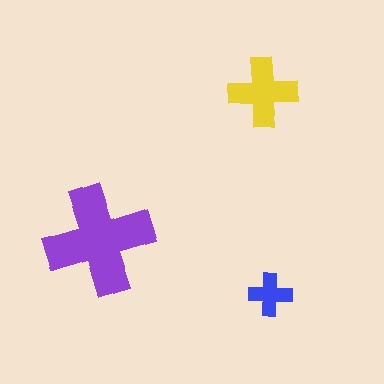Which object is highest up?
The yellow cross is topmost.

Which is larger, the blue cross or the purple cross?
The purple one.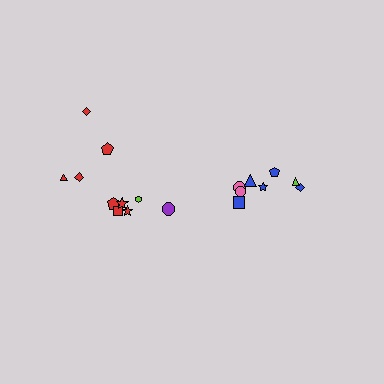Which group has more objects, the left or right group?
The left group.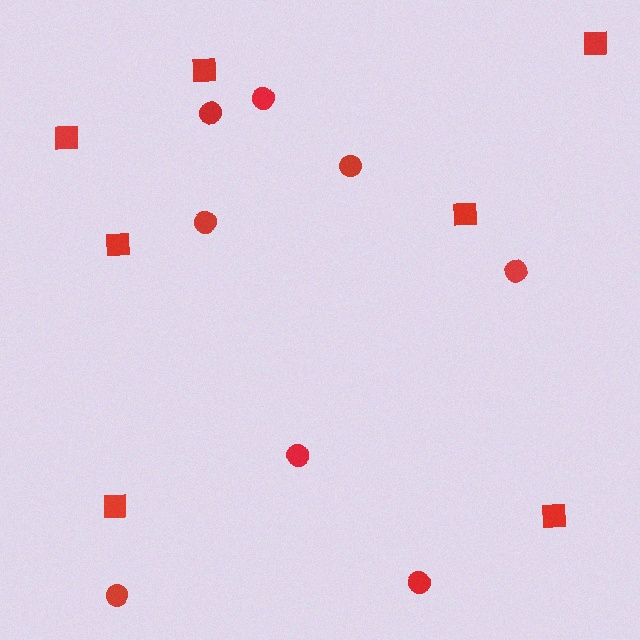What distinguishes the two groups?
There are 2 groups: one group of squares (7) and one group of circles (8).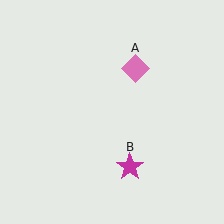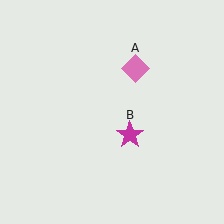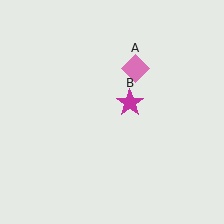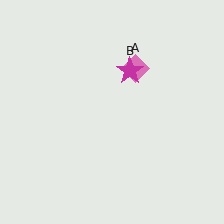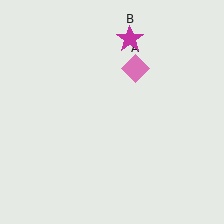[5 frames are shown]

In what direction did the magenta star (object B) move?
The magenta star (object B) moved up.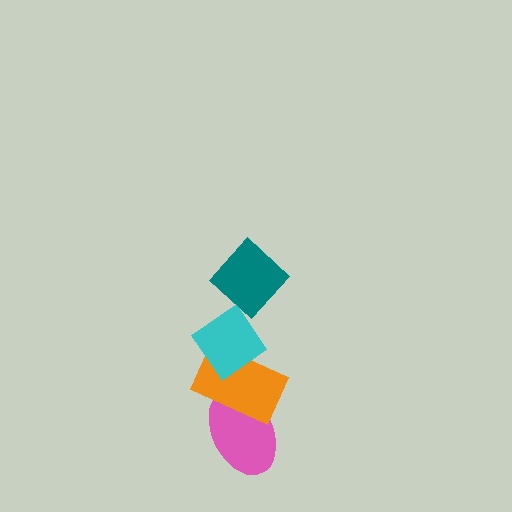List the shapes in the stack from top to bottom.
From top to bottom: the teal diamond, the cyan diamond, the orange rectangle, the pink ellipse.